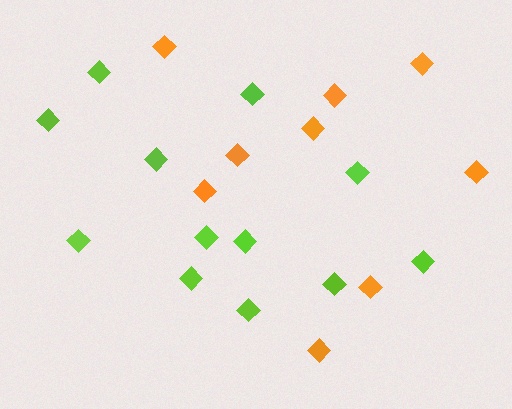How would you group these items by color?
There are 2 groups: one group of orange diamonds (9) and one group of lime diamonds (12).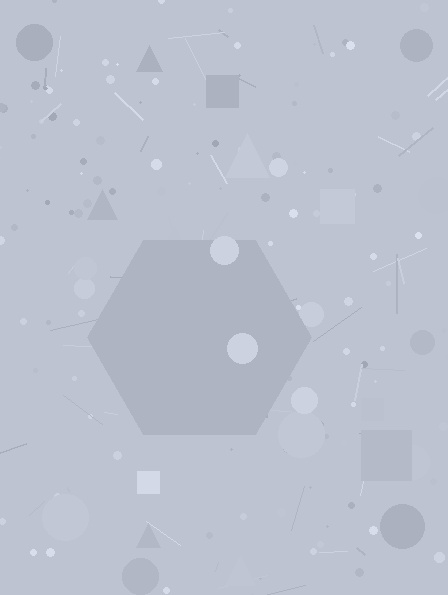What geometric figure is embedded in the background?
A hexagon is embedded in the background.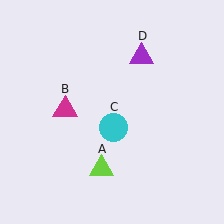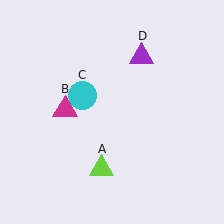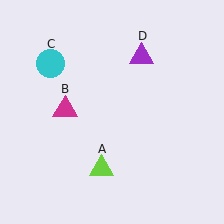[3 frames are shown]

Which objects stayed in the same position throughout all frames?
Lime triangle (object A) and magenta triangle (object B) and purple triangle (object D) remained stationary.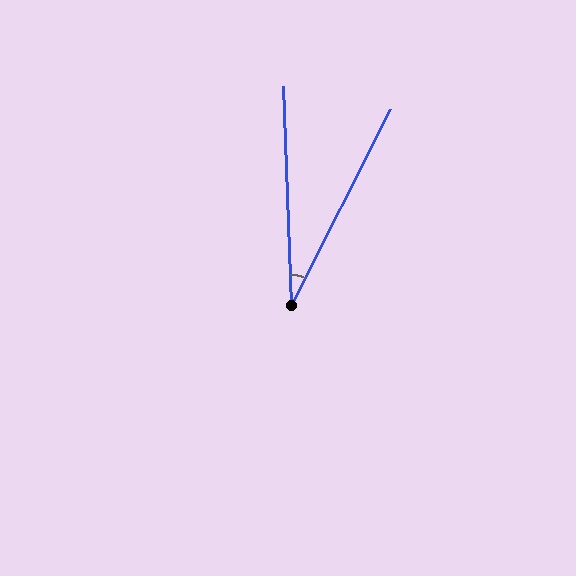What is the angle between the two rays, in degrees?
Approximately 29 degrees.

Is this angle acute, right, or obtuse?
It is acute.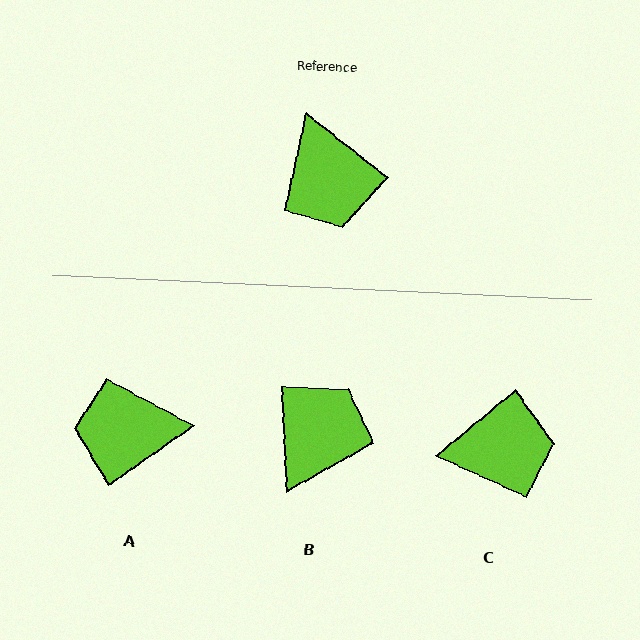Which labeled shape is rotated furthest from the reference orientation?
B, about 131 degrees away.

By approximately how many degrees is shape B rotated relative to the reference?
Approximately 131 degrees counter-clockwise.